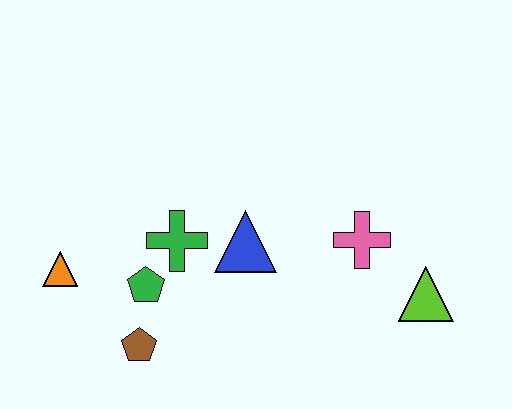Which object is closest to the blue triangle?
The green cross is closest to the blue triangle.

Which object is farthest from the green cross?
The lime triangle is farthest from the green cross.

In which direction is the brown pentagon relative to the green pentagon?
The brown pentagon is below the green pentagon.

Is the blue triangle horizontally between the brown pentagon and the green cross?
No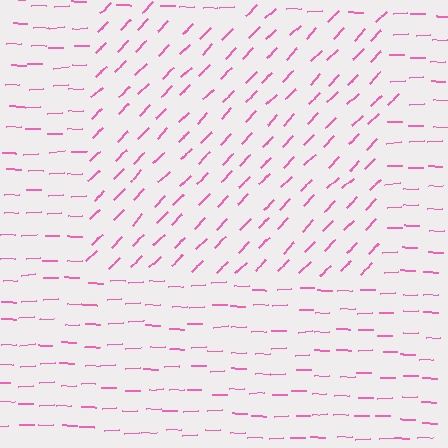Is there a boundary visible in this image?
Yes, there is a texture boundary formed by a change in line orientation.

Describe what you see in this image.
The image is filled with small pink line segments. A rectangle region in the image has lines oriented differently from the surrounding lines, creating a visible texture boundary.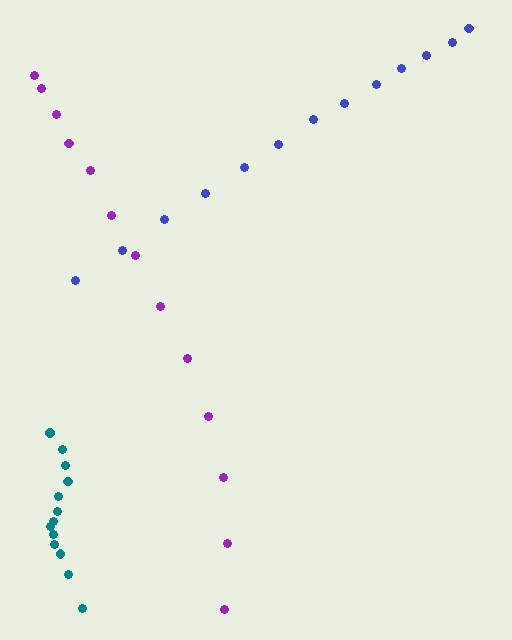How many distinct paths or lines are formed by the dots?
There are 3 distinct paths.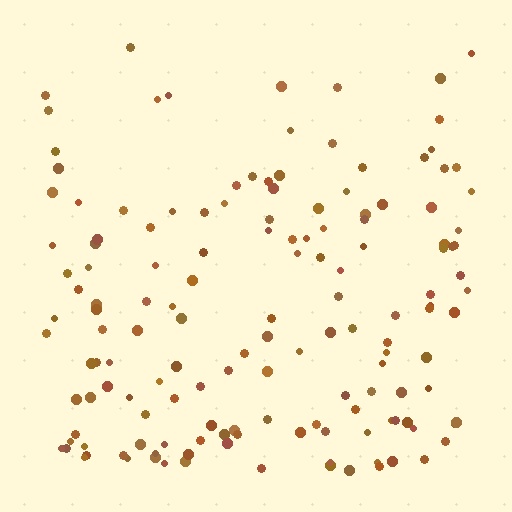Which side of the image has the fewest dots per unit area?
The top.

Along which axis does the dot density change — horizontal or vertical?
Vertical.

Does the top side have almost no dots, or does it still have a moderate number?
Still a moderate number, just noticeably fewer than the bottom.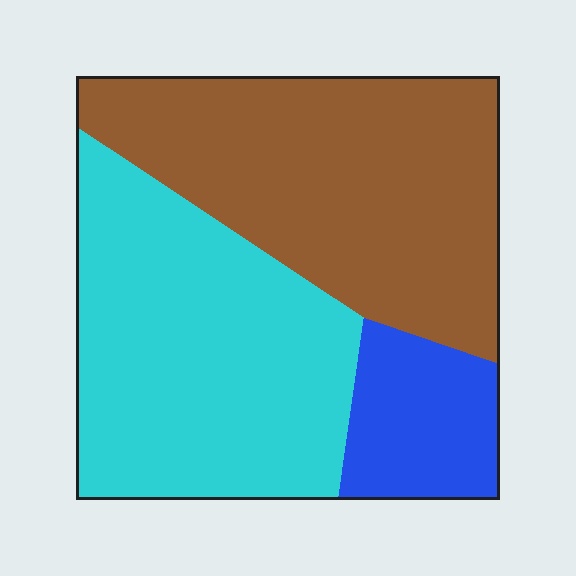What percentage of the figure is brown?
Brown covers 43% of the figure.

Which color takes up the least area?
Blue, at roughly 15%.